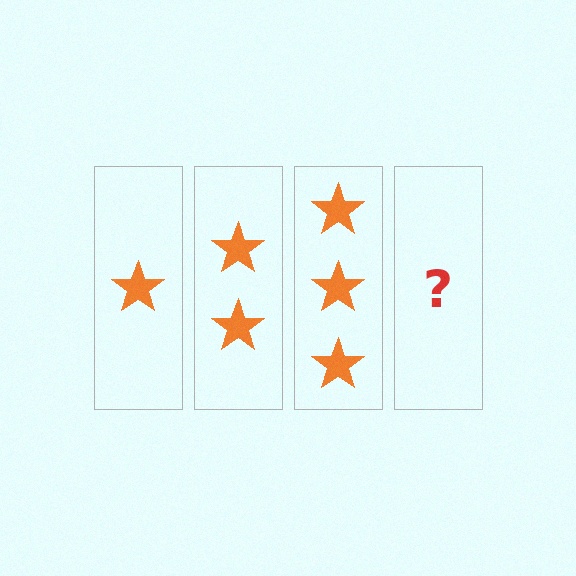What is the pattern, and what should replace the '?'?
The pattern is that each step adds one more star. The '?' should be 4 stars.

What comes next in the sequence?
The next element should be 4 stars.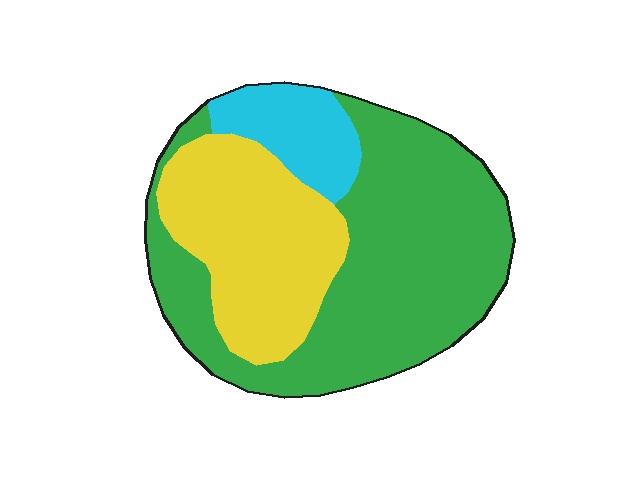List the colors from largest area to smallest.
From largest to smallest: green, yellow, cyan.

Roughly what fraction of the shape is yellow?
Yellow covers about 30% of the shape.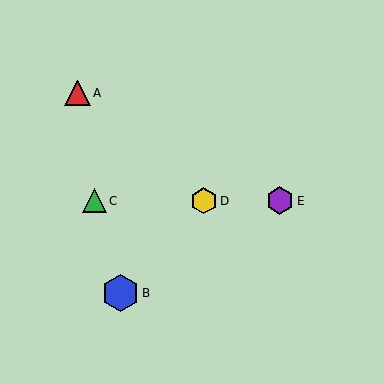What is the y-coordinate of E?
Object E is at y≈201.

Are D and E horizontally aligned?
Yes, both are at y≈201.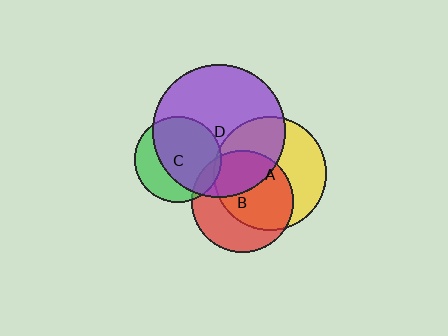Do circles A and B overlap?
Yes.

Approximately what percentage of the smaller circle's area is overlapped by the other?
Approximately 60%.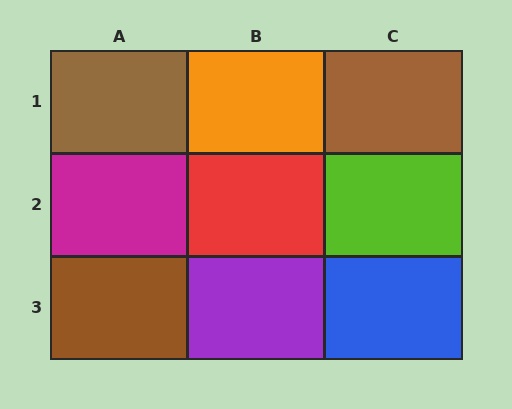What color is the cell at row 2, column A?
Magenta.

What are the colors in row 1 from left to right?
Brown, orange, brown.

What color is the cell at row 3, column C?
Blue.